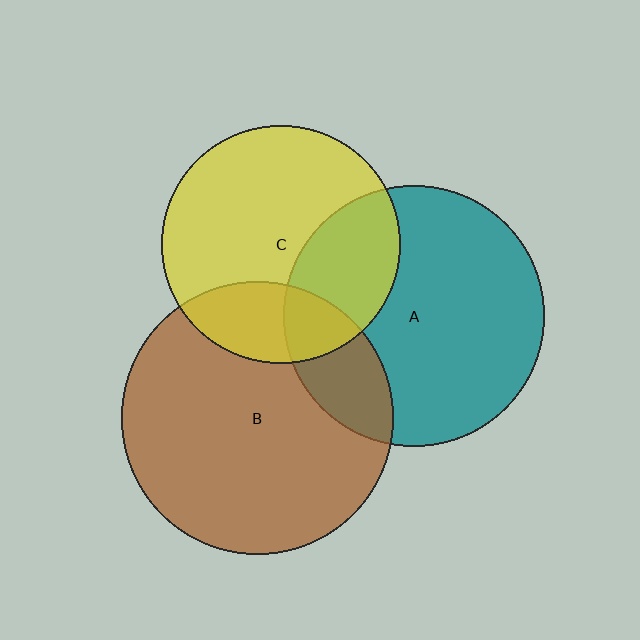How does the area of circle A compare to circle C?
Approximately 1.2 times.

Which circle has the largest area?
Circle B (brown).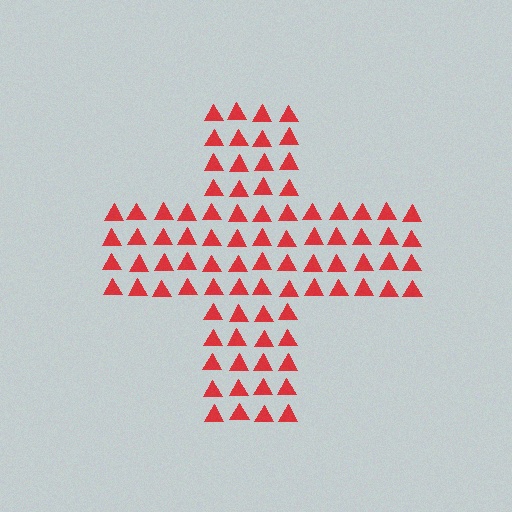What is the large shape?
The large shape is a cross.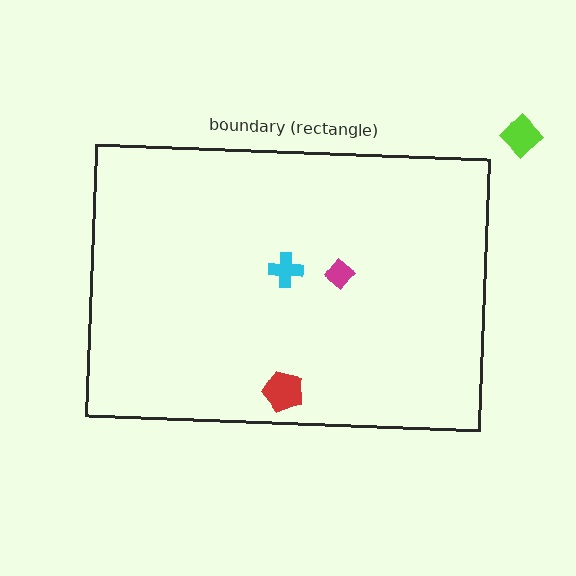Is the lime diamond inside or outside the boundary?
Outside.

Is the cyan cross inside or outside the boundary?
Inside.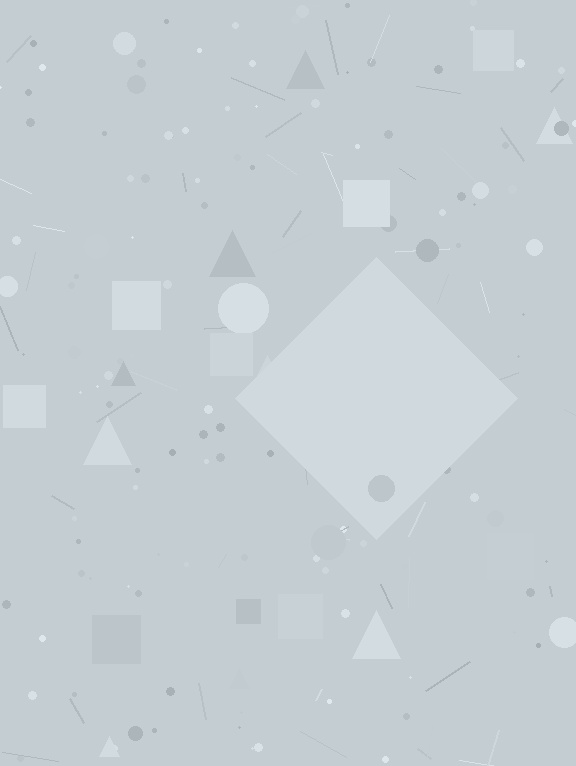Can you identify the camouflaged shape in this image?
The camouflaged shape is a diamond.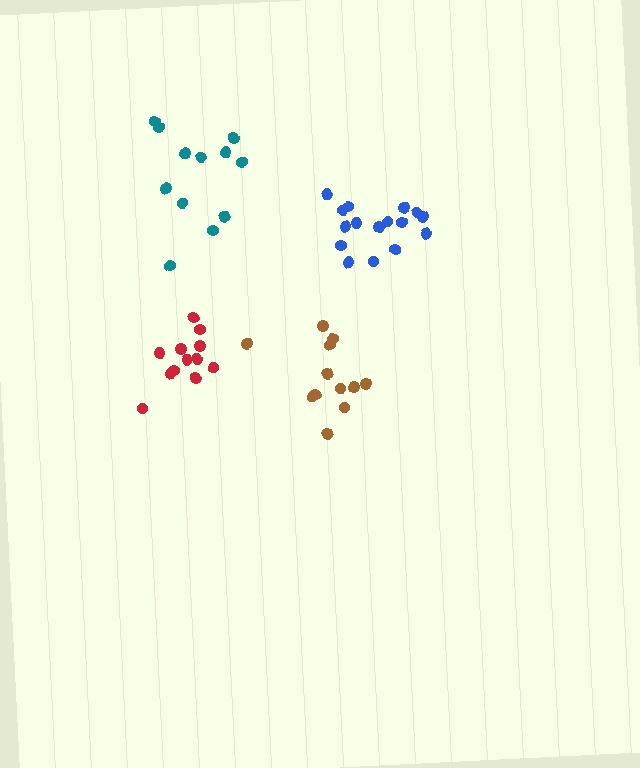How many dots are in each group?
Group 1: 12 dots, Group 2: 16 dots, Group 3: 12 dots, Group 4: 12 dots (52 total).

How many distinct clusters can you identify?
There are 4 distinct clusters.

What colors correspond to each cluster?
The clusters are colored: red, blue, brown, teal.